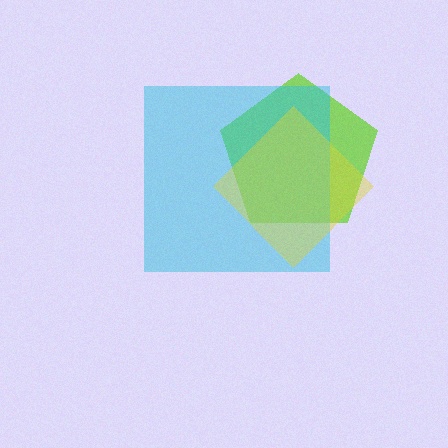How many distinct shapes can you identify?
There are 3 distinct shapes: a lime pentagon, a cyan square, a yellow diamond.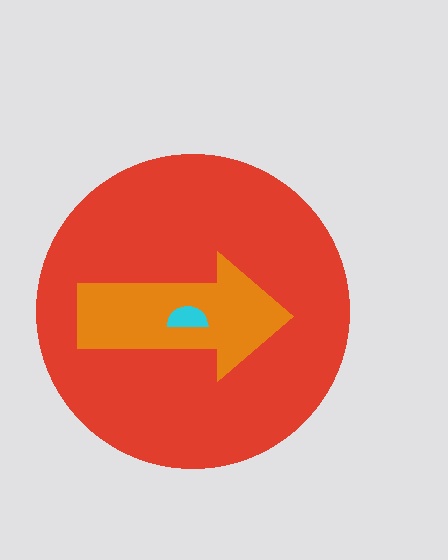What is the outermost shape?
The red circle.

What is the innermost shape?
The cyan semicircle.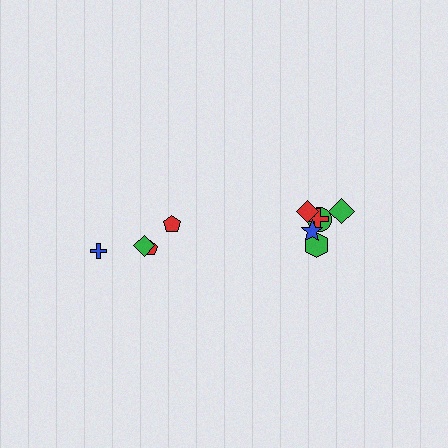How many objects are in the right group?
There are 6 objects.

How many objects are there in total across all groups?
There are 10 objects.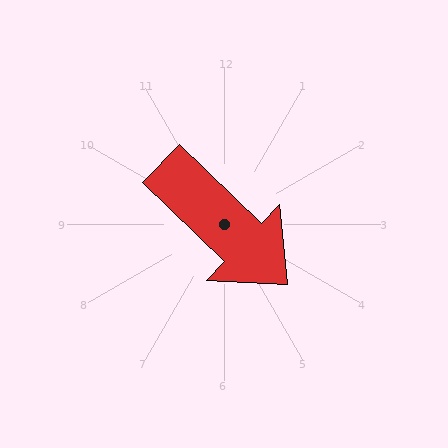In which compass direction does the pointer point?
Southeast.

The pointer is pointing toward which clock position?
Roughly 4 o'clock.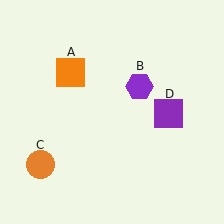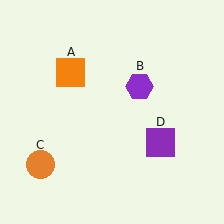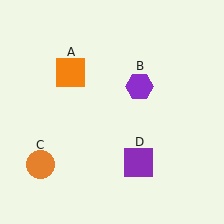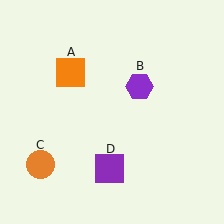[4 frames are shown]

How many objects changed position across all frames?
1 object changed position: purple square (object D).